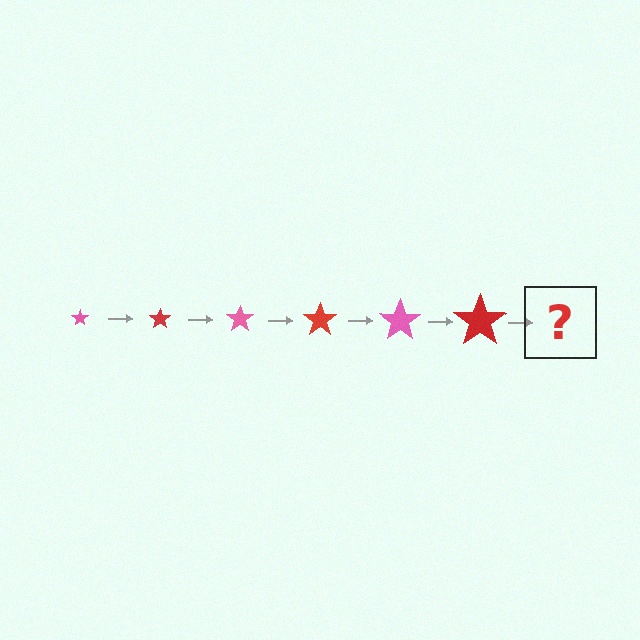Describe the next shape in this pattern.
It should be a pink star, larger than the previous one.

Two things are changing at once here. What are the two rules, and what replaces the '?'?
The two rules are that the star grows larger each step and the color cycles through pink and red. The '?' should be a pink star, larger than the previous one.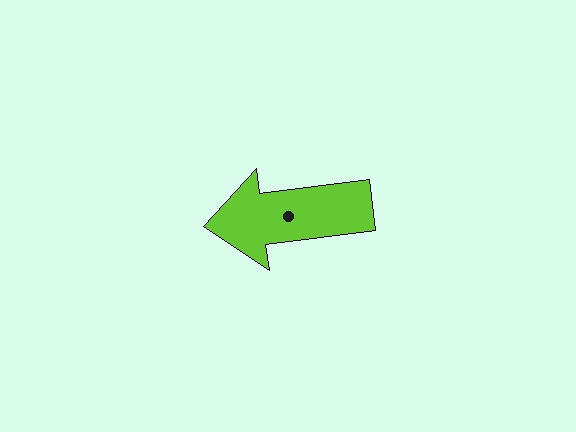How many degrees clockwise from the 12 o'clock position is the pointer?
Approximately 263 degrees.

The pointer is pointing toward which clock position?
Roughly 9 o'clock.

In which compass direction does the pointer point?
West.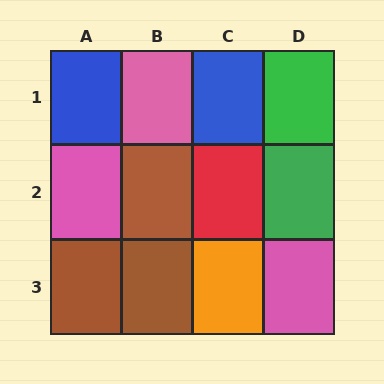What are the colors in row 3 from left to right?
Brown, brown, orange, pink.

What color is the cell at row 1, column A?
Blue.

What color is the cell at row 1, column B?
Pink.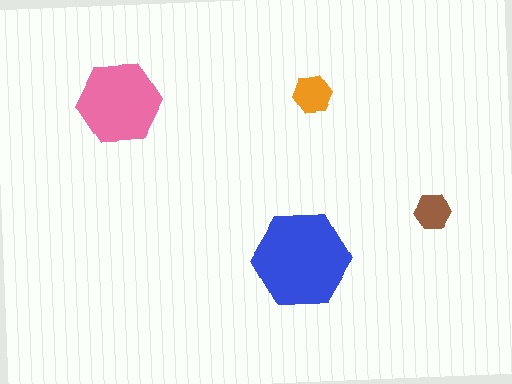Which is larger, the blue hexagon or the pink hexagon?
The blue one.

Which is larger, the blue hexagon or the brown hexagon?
The blue one.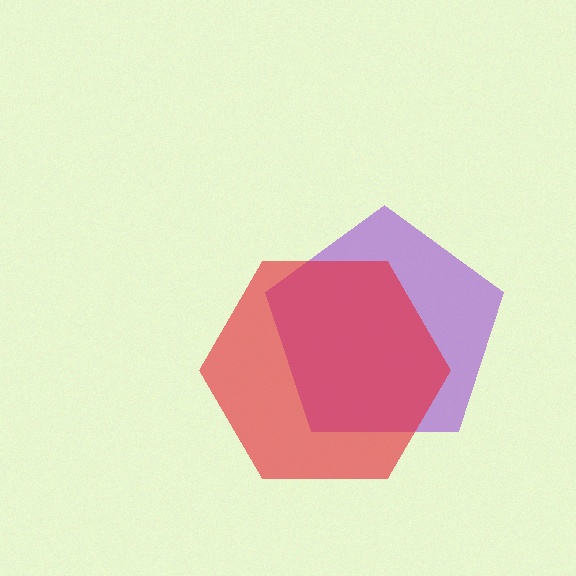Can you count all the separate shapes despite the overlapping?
Yes, there are 2 separate shapes.